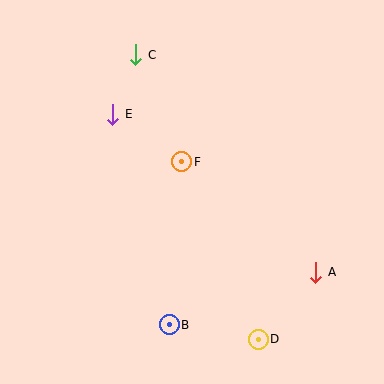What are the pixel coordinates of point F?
Point F is at (182, 162).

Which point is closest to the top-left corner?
Point C is closest to the top-left corner.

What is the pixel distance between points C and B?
The distance between C and B is 272 pixels.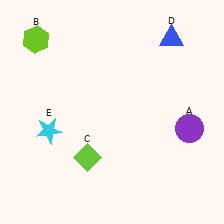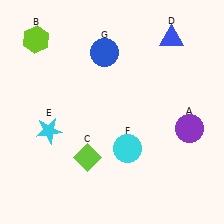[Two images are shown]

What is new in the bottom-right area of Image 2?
A cyan circle (F) was added in the bottom-right area of Image 2.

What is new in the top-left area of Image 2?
A blue circle (G) was added in the top-left area of Image 2.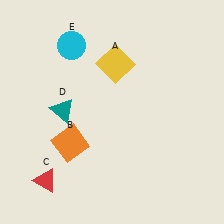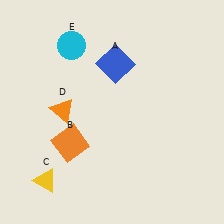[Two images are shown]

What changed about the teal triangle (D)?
In Image 1, D is teal. In Image 2, it changed to orange.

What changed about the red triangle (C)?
In Image 1, C is red. In Image 2, it changed to yellow.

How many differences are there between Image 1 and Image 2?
There are 3 differences between the two images.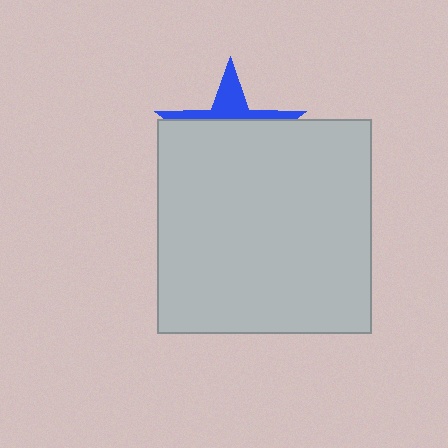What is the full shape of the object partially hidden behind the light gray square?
The partially hidden object is a blue star.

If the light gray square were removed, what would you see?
You would see the complete blue star.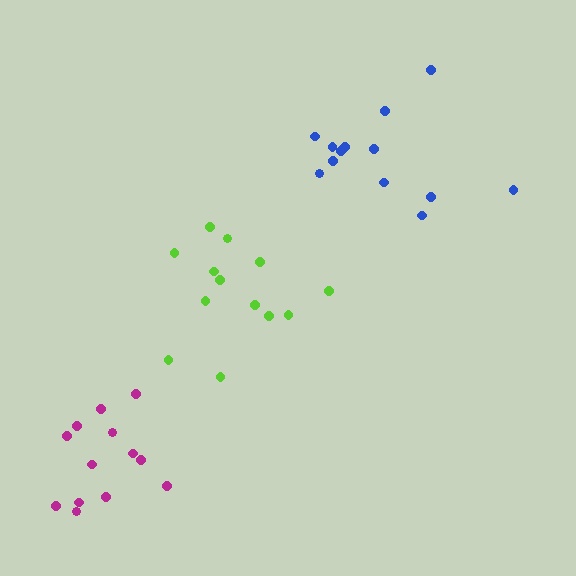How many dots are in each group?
Group 1: 13 dots, Group 2: 13 dots, Group 3: 13 dots (39 total).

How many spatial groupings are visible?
There are 3 spatial groupings.